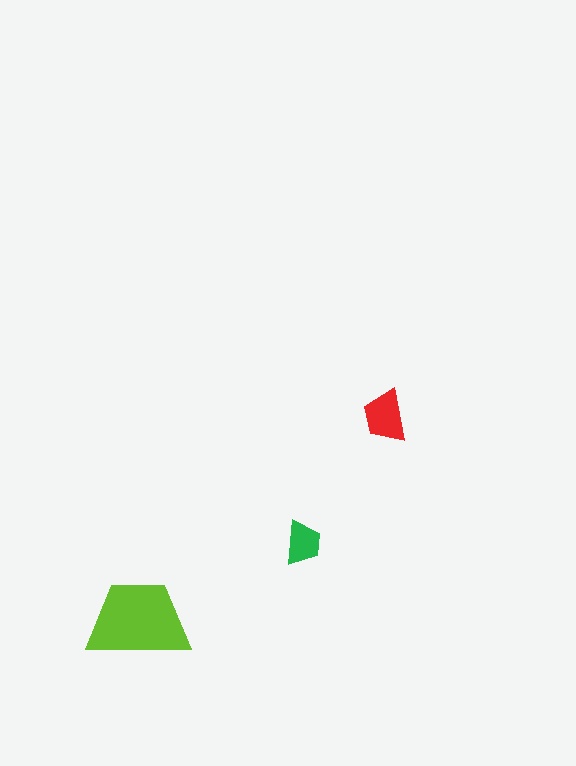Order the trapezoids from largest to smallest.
the lime one, the red one, the green one.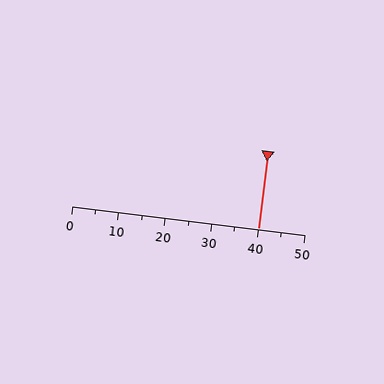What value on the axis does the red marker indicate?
The marker indicates approximately 40.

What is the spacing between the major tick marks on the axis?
The major ticks are spaced 10 apart.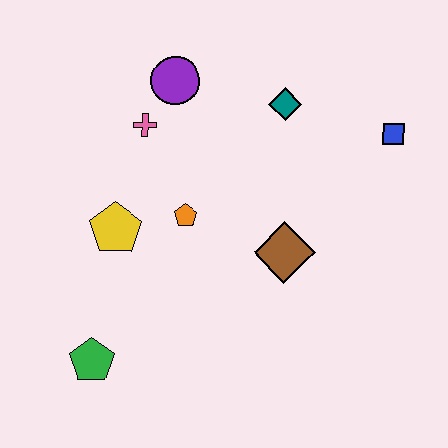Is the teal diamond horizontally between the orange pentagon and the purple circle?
No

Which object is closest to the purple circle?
The pink cross is closest to the purple circle.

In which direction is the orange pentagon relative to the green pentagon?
The orange pentagon is above the green pentagon.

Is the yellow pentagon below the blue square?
Yes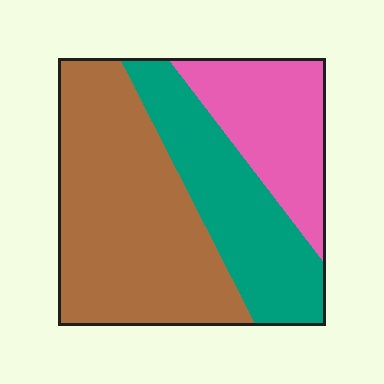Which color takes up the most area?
Brown, at roughly 50%.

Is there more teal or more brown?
Brown.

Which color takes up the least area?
Pink, at roughly 25%.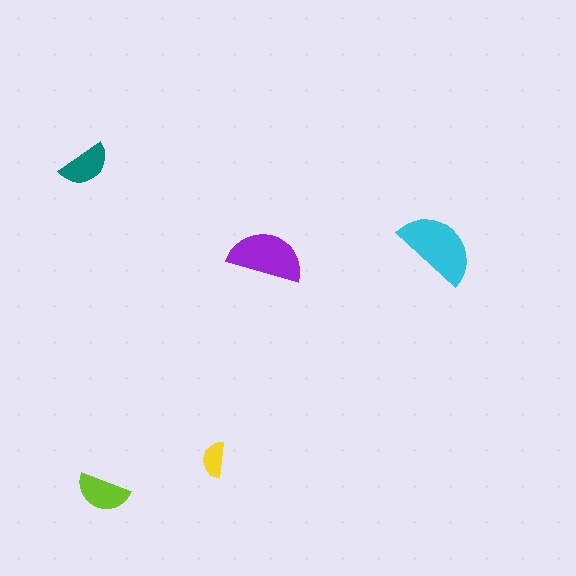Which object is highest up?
The teal semicircle is topmost.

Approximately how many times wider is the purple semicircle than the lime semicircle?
About 1.5 times wider.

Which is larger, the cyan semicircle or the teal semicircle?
The cyan one.